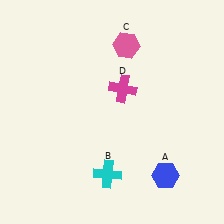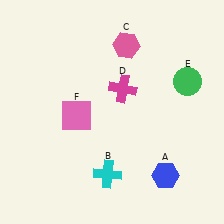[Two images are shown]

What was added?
A green circle (E), a pink square (F) were added in Image 2.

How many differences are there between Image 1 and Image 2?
There are 2 differences between the two images.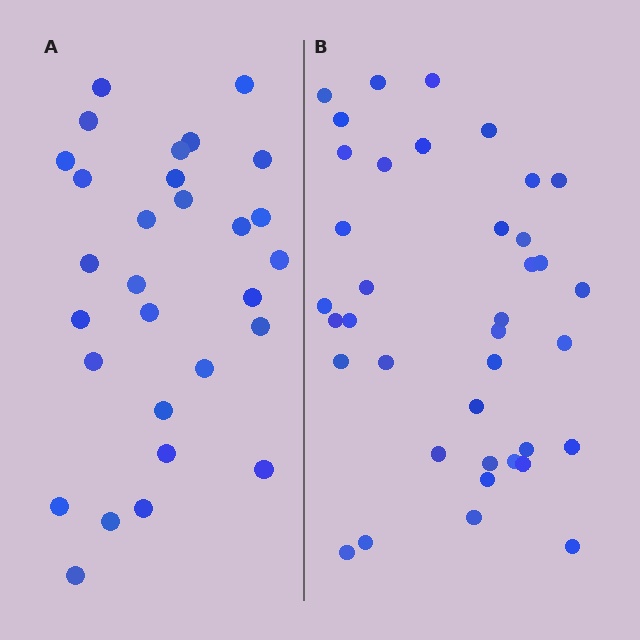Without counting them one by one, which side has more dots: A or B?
Region B (the right region) has more dots.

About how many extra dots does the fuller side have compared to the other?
Region B has roughly 8 or so more dots than region A.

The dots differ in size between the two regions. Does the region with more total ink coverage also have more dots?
No. Region A has more total ink coverage because its dots are larger, but region B actually contains more individual dots. Total area can be misleading — the number of items is what matters here.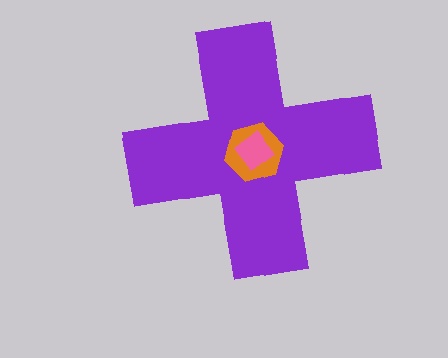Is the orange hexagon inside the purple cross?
Yes.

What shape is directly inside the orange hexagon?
The pink diamond.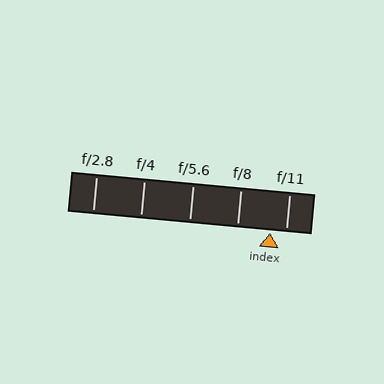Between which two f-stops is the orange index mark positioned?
The index mark is between f/8 and f/11.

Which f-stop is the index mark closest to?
The index mark is closest to f/11.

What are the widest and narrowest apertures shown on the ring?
The widest aperture shown is f/2.8 and the narrowest is f/11.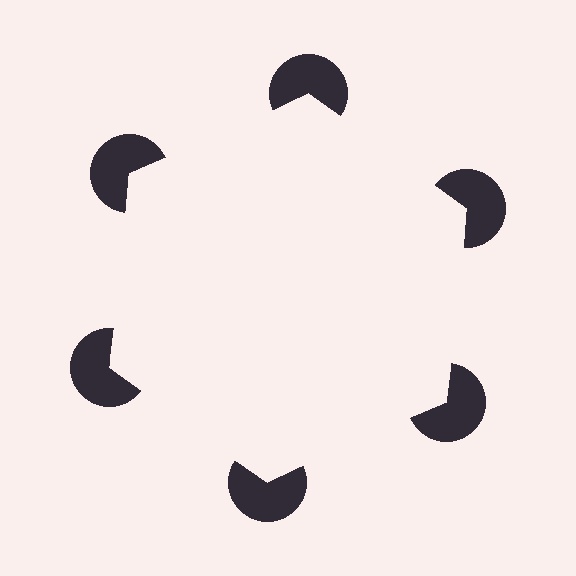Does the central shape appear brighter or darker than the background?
It typically appears slightly brighter than the background, even though no actual brightness change is drawn.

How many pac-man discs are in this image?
There are 6 — one at each vertex of the illusory hexagon.